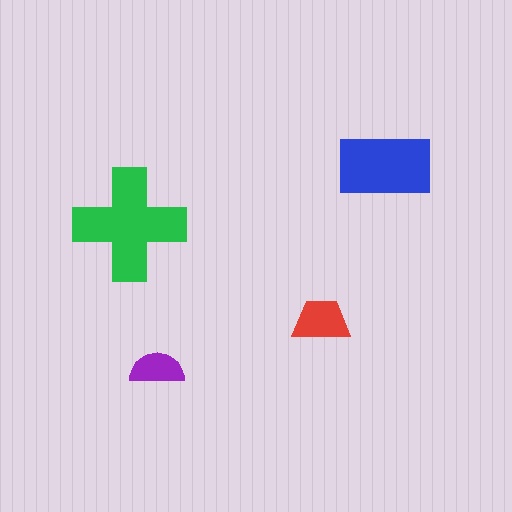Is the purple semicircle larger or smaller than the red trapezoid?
Smaller.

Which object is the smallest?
The purple semicircle.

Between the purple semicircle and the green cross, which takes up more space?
The green cross.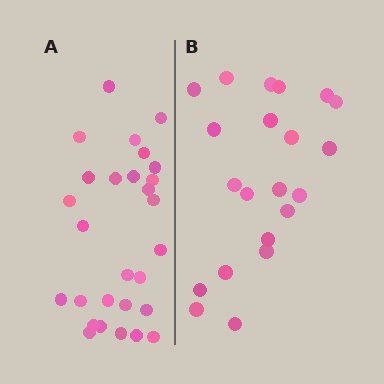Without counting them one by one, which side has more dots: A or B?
Region A (the left region) has more dots.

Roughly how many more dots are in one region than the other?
Region A has roughly 8 or so more dots than region B.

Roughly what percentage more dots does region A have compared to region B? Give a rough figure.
About 35% more.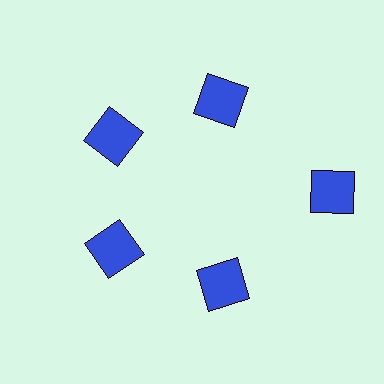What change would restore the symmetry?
The symmetry would be restored by moving it inward, back onto the ring so that all 5 squares sit at equal angles and equal distance from the center.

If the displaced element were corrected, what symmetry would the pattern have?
It would have 5-fold rotational symmetry — the pattern would map onto itself every 72 degrees.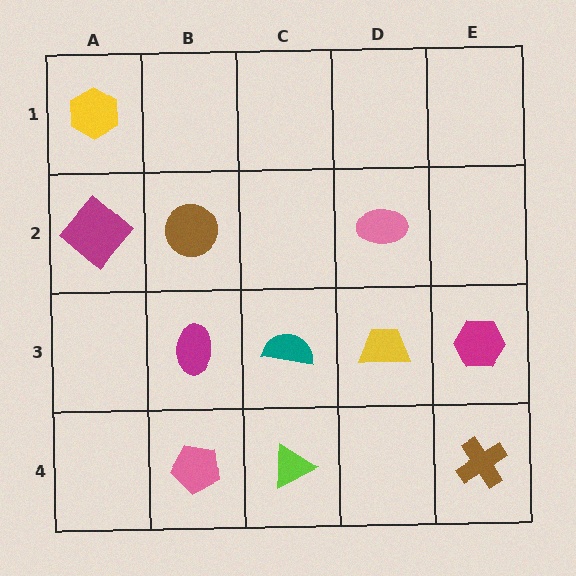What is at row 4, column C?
A lime triangle.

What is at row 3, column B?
A magenta ellipse.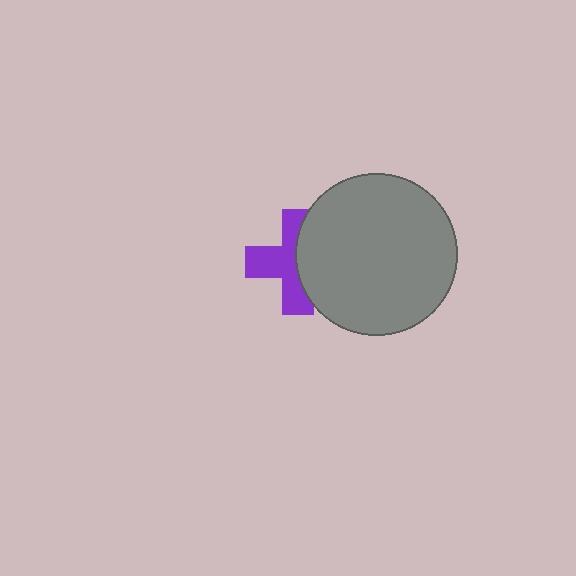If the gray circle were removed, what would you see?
You would see the complete purple cross.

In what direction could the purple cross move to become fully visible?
The purple cross could move left. That would shift it out from behind the gray circle entirely.